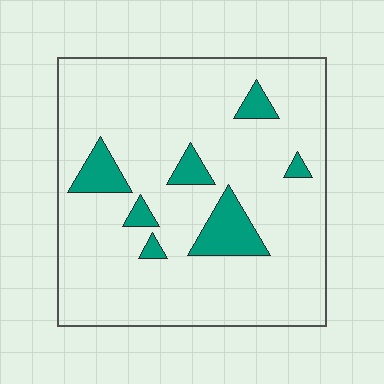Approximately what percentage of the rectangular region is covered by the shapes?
Approximately 10%.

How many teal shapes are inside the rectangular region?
7.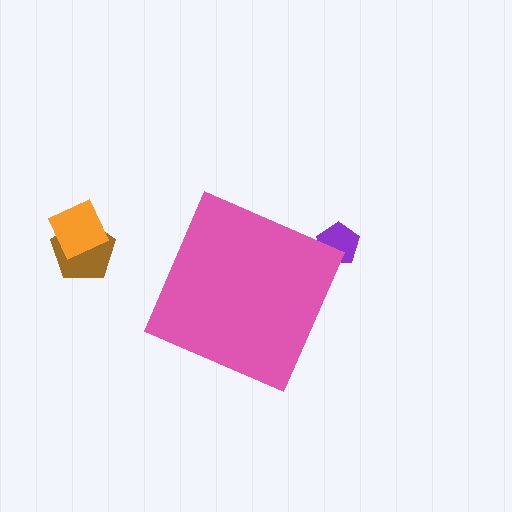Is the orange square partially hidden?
No, the orange square is fully visible.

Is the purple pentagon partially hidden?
Yes, the purple pentagon is partially hidden behind the pink diamond.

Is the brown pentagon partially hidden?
No, the brown pentagon is fully visible.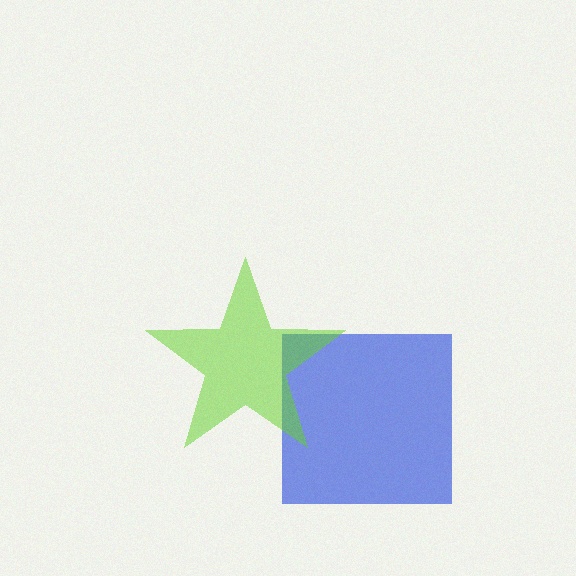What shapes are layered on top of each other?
The layered shapes are: a blue square, a lime star.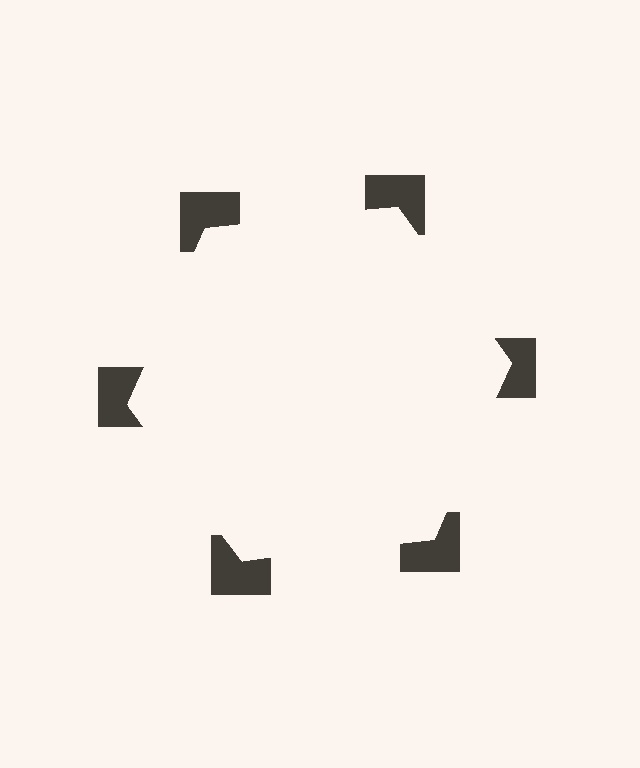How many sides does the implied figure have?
6 sides.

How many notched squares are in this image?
There are 6 — one at each vertex of the illusory hexagon.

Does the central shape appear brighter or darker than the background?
It typically appears slightly brighter than the background, even though no actual brightness change is drawn.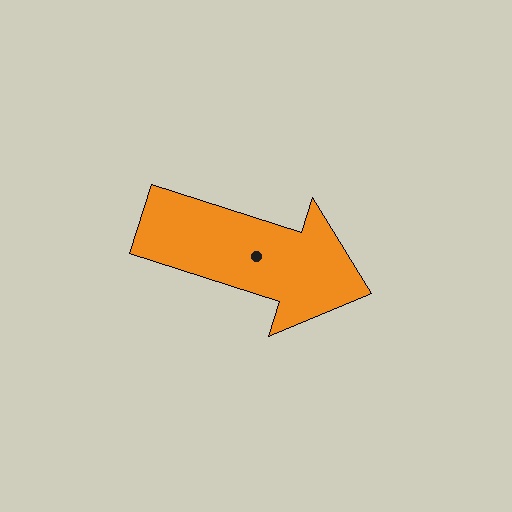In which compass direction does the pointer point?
East.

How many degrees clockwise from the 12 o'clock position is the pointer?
Approximately 108 degrees.